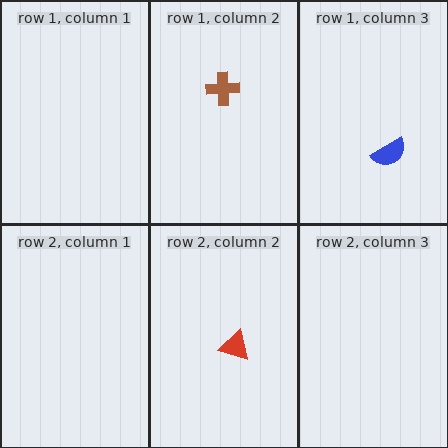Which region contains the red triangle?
The row 2, column 2 region.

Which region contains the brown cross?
The row 1, column 2 region.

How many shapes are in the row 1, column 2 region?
1.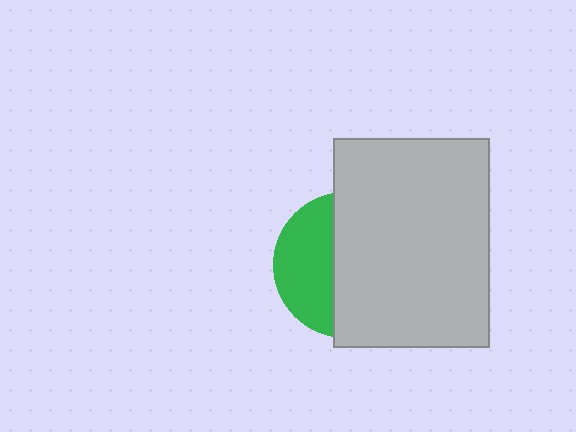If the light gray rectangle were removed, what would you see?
You would see the complete green circle.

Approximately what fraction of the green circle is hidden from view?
Roughly 61% of the green circle is hidden behind the light gray rectangle.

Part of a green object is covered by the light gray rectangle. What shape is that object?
It is a circle.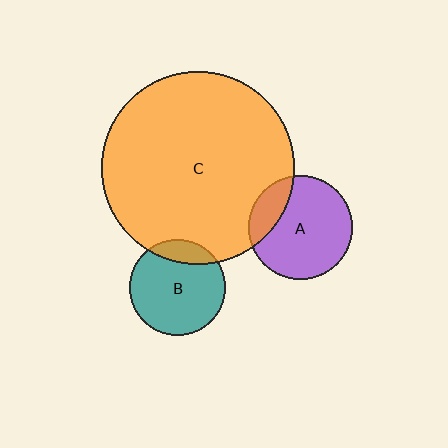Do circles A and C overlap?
Yes.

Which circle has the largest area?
Circle C (orange).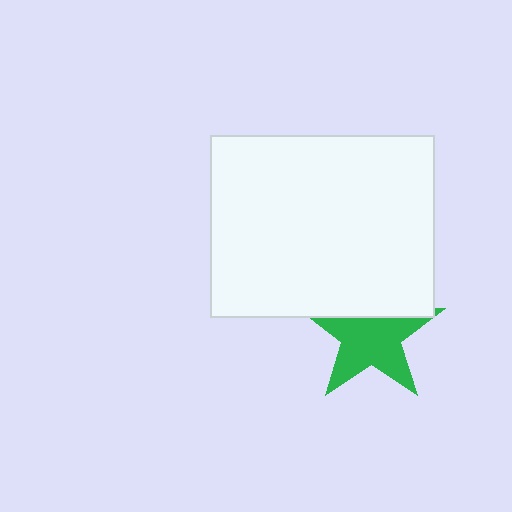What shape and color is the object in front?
The object in front is a white rectangle.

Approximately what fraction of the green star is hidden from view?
Roughly 32% of the green star is hidden behind the white rectangle.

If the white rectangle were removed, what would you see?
You would see the complete green star.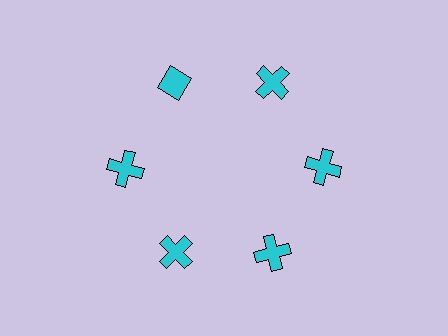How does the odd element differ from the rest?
It has a different shape: diamond instead of cross.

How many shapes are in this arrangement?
There are 6 shapes arranged in a ring pattern.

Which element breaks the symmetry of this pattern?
The cyan diamond at roughly the 11 o'clock position breaks the symmetry. All other shapes are cyan crosses.